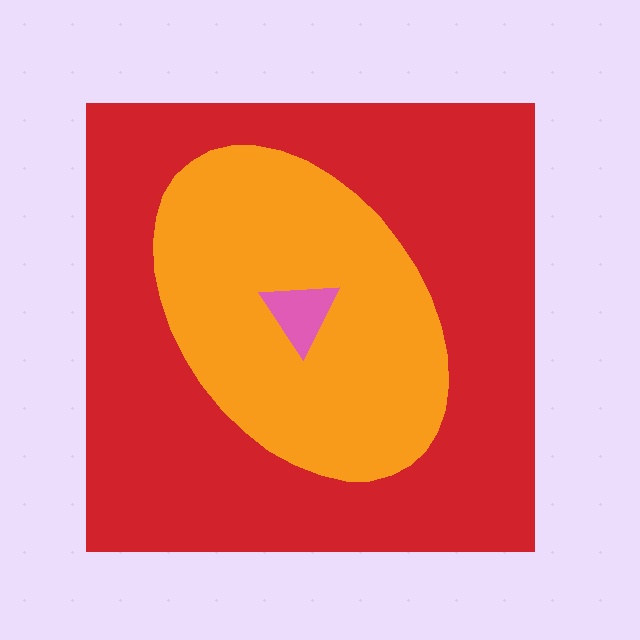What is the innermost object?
The pink triangle.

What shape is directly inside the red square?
The orange ellipse.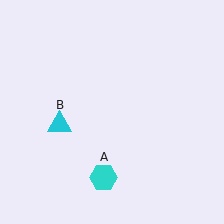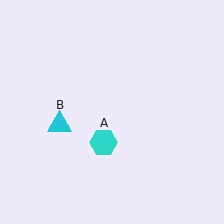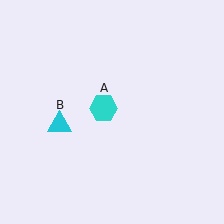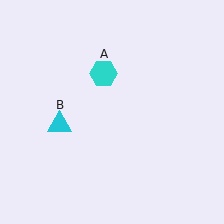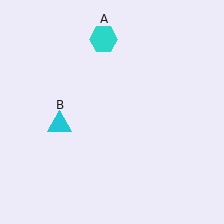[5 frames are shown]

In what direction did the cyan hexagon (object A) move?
The cyan hexagon (object A) moved up.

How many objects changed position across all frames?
1 object changed position: cyan hexagon (object A).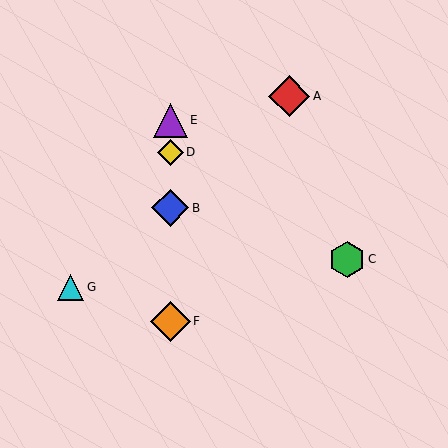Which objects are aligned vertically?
Objects B, D, E, F are aligned vertically.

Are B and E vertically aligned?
Yes, both are at x≈170.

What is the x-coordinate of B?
Object B is at x≈170.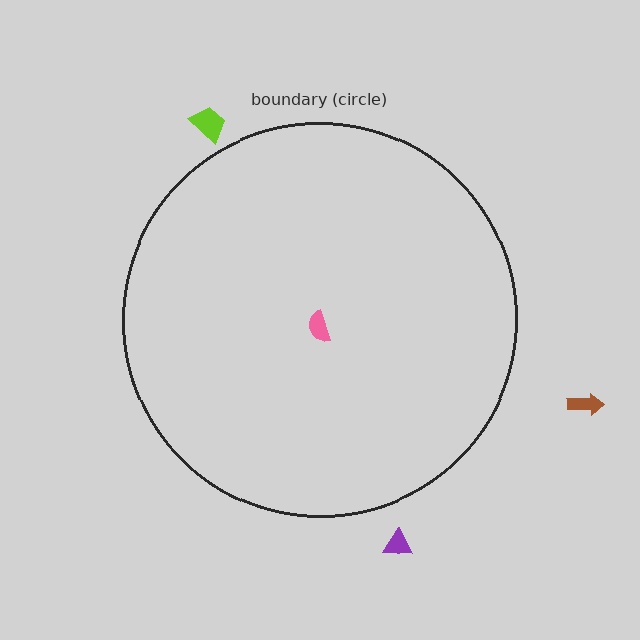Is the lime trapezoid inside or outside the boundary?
Outside.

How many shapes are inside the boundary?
1 inside, 3 outside.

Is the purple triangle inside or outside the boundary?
Outside.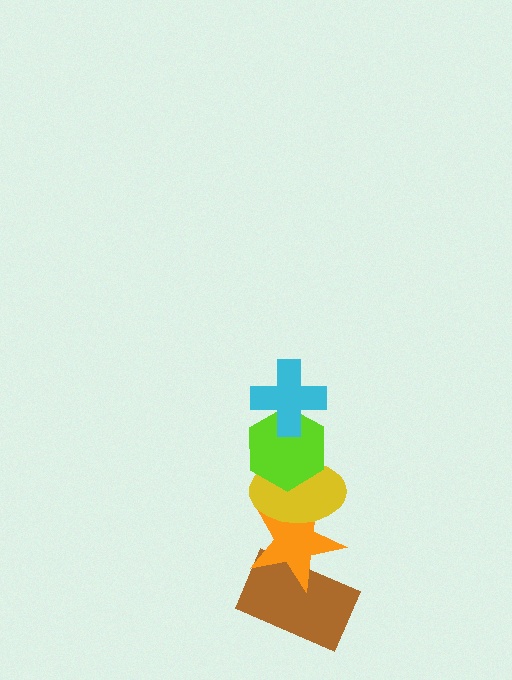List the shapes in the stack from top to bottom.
From top to bottom: the cyan cross, the lime hexagon, the yellow ellipse, the orange star, the brown rectangle.